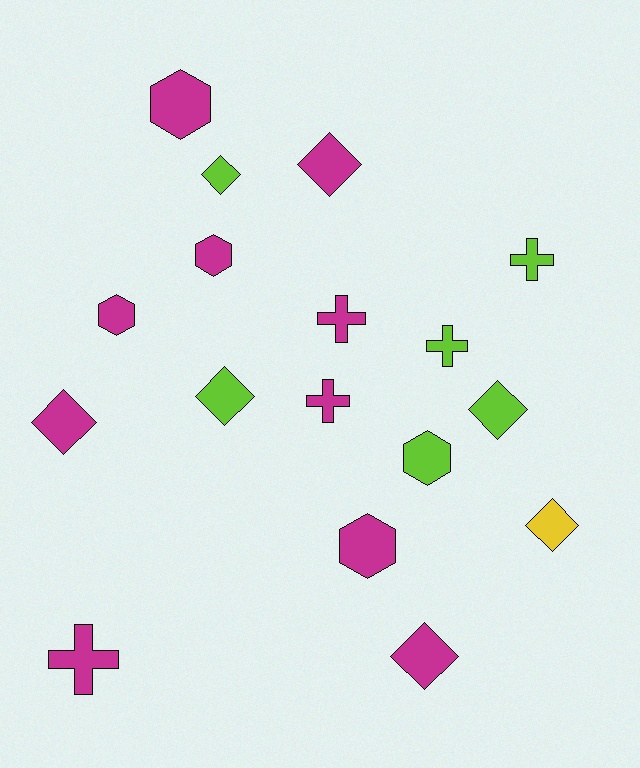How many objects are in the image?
There are 17 objects.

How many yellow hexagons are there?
There are no yellow hexagons.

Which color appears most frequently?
Magenta, with 10 objects.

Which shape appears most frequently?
Diamond, with 7 objects.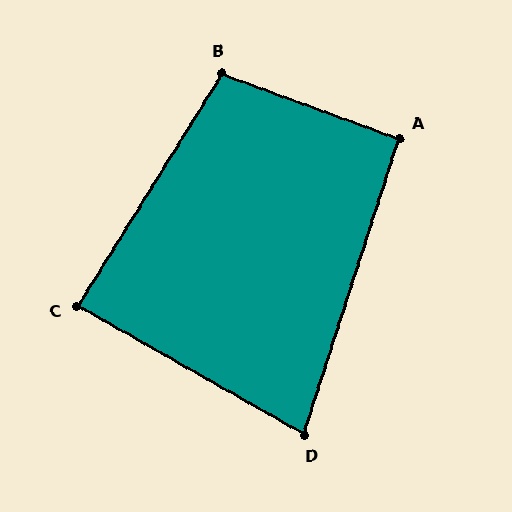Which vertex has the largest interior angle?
B, at approximately 102 degrees.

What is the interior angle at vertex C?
Approximately 88 degrees (approximately right).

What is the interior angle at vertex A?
Approximately 92 degrees (approximately right).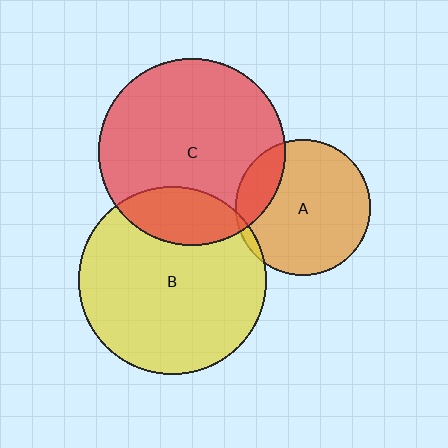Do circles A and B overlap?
Yes.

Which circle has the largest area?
Circle B (yellow).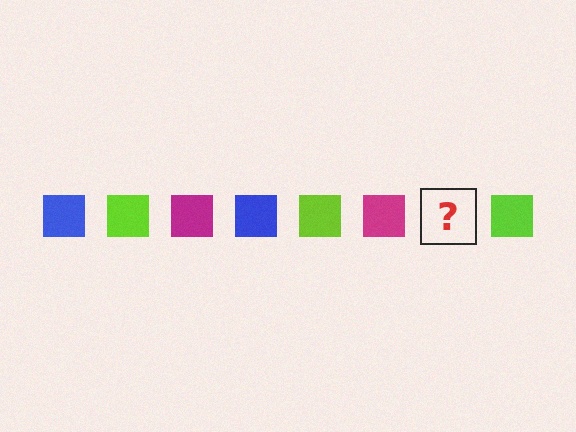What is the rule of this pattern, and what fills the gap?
The rule is that the pattern cycles through blue, lime, magenta squares. The gap should be filled with a blue square.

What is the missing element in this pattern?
The missing element is a blue square.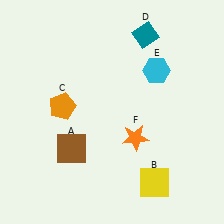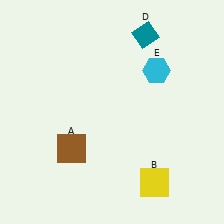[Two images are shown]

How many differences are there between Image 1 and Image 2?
There are 2 differences between the two images.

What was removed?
The orange pentagon (C), the orange star (F) were removed in Image 2.